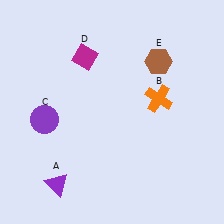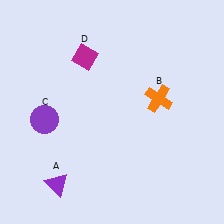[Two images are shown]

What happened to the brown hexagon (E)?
The brown hexagon (E) was removed in Image 2. It was in the top-right area of Image 1.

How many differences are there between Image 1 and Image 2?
There is 1 difference between the two images.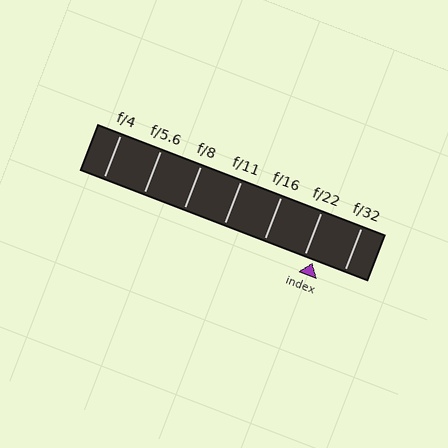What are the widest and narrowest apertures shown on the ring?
The widest aperture shown is f/4 and the narrowest is f/32.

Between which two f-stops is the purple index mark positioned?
The index mark is between f/22 and f/32.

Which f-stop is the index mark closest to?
The index mark is closest to f/22.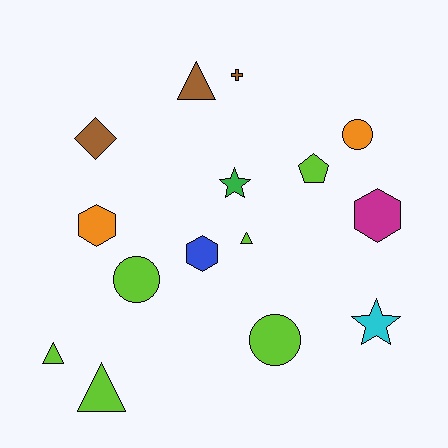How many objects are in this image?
There are 15 objects.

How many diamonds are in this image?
There is 1 diamond.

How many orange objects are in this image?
There are 2 orange objects.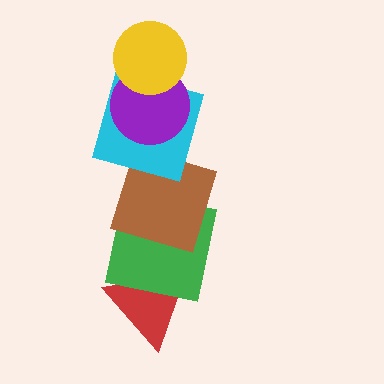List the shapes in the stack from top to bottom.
From top to bottom: the yellow circle, the purple circle, the cyan square, the brown square, the green square, the red triangle.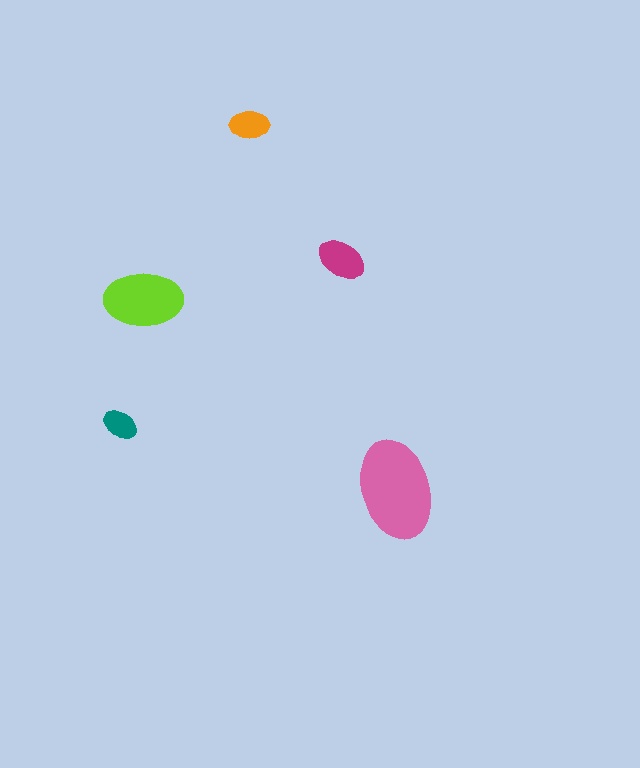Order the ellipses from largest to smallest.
the pink one, the lime one, the magenta one, the orange one, the teal one.